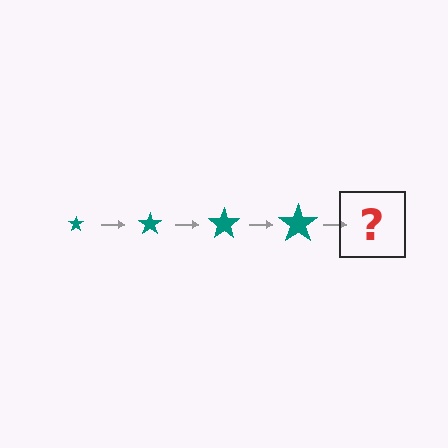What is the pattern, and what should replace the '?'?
The pattern is that the star gets progressively larger each step. The '?' should be a teal star, larger than the previous one.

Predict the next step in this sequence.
The next step is a teal star, larger than the previous one.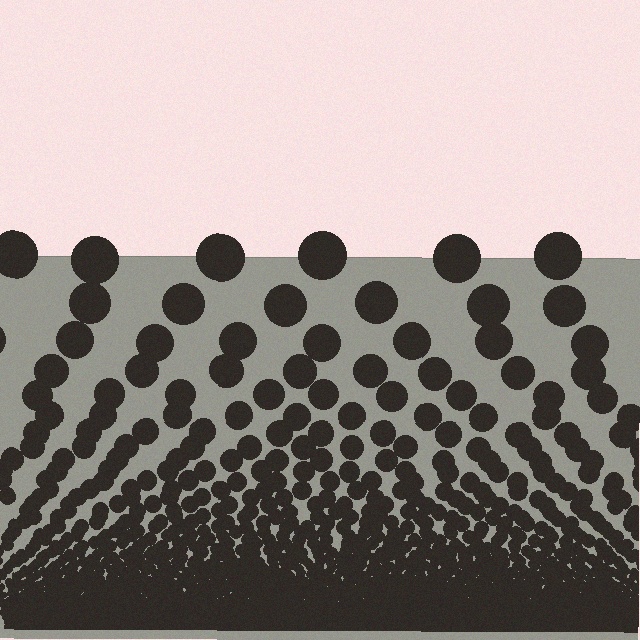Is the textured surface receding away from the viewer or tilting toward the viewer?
The surface appears to tilt toward the viewer. Texture elements get larger and sparser toward the top.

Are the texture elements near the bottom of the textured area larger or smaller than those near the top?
Smaller. The gradient is inverted — elements near the bottom are smaller and denser.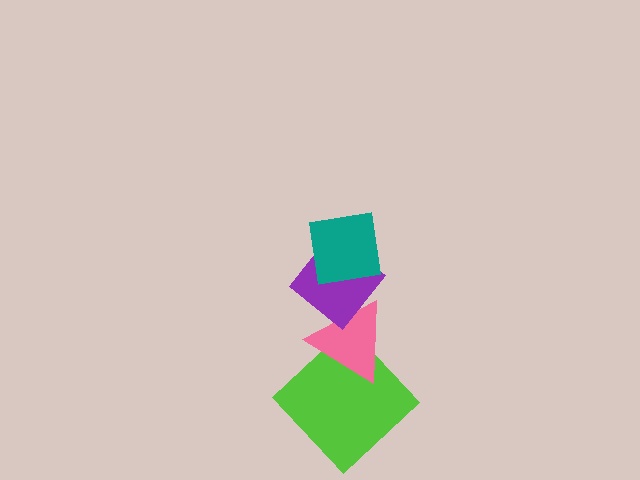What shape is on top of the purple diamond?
The teal square is on top of the purple diamond.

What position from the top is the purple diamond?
The purple diamond is 2nd from the top.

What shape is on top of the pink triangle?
The purple diamond is on top of the pink triangle.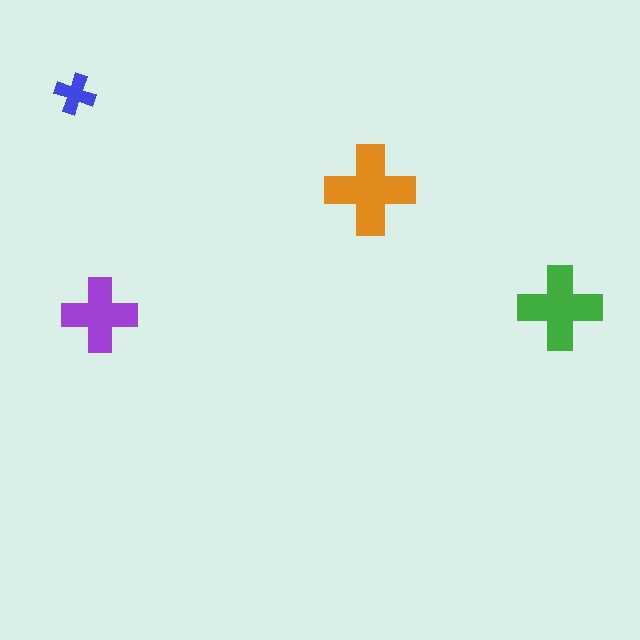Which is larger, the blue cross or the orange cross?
The orange one.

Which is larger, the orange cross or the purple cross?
The orange one.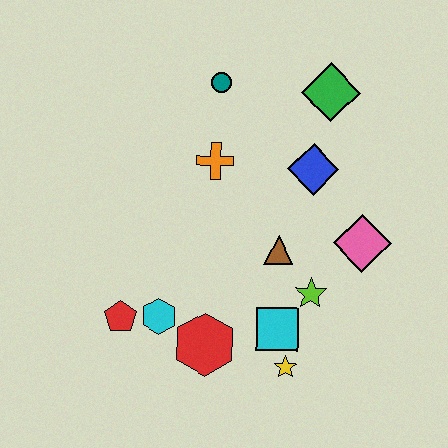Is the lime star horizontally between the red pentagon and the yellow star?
No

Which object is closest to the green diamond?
The blue diamond is closest to the green diamond.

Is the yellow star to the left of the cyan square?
No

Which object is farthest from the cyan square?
The teal circle is farthest from the cyan square.